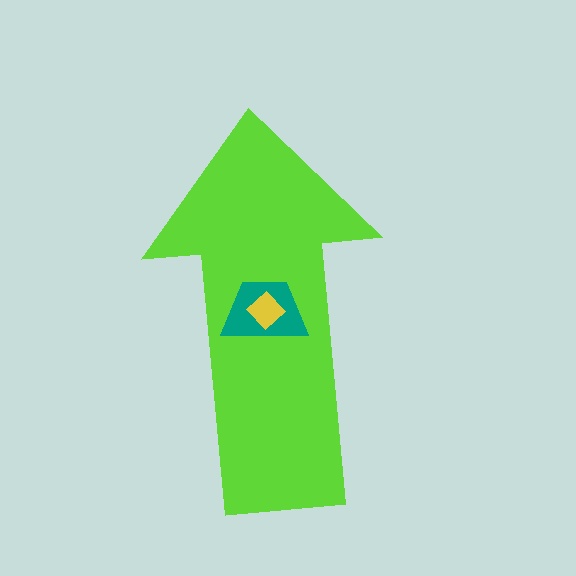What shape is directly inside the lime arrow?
The teal trapezoid.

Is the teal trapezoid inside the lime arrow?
Yes.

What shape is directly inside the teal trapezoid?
The yellow diamond.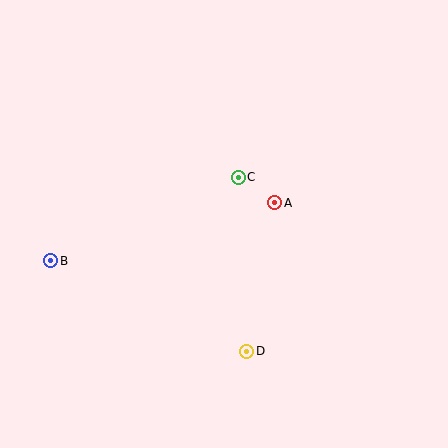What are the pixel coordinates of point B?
Point B is at (51, 261).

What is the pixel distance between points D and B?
The distance between D and B is 216 pixels.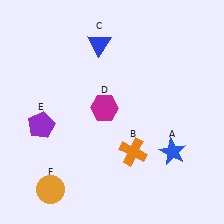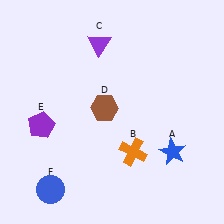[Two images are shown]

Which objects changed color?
C changed from blue to purple. D changed from magenta to brown. F changed from orange to blue.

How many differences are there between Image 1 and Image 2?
There are 3 differences between the two images.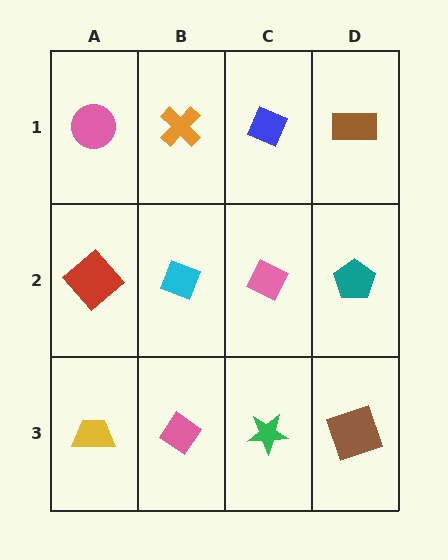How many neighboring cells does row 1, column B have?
3.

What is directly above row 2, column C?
A blue diamond.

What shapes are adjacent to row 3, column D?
A teal pentagon (row 2, column D), a green star (row 3, column C).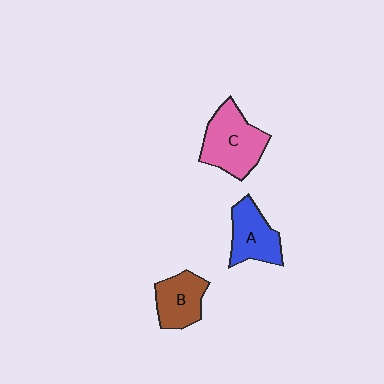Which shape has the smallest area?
Shape B (brown).